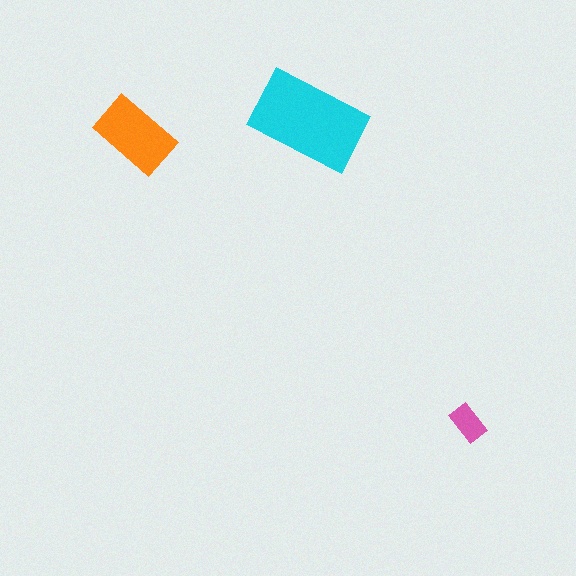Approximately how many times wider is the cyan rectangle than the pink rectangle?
About 3 times wider.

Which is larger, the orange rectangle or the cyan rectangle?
The cyan one.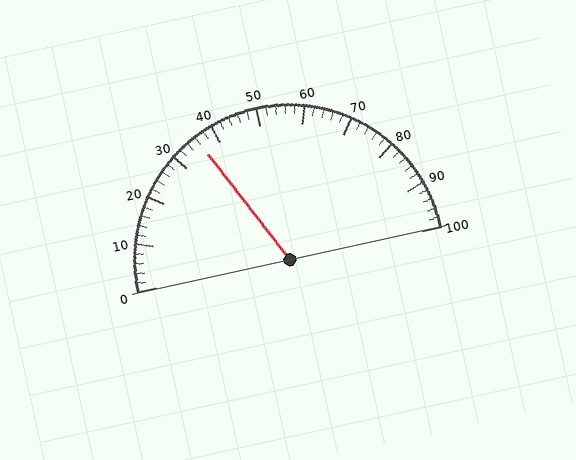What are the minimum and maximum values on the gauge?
The gauge ranges from 0 to 100.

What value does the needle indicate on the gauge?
The needle indicates approximately 36.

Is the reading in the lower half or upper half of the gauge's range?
The reading is in the lower half of the range (0 to 100).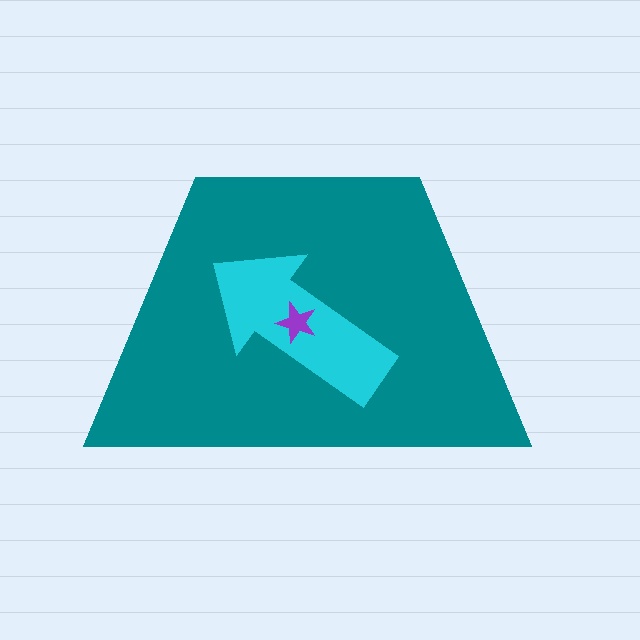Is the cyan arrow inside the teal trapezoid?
Yes.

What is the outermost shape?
The teal trapezoid.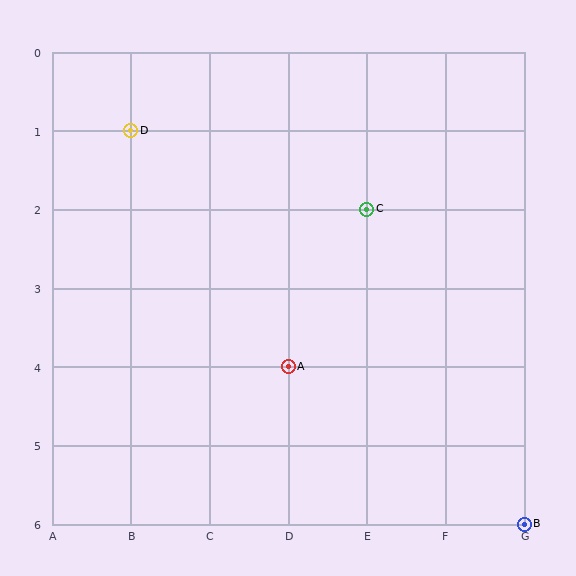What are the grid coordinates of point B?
Point B is at grid coordinates (G, 6).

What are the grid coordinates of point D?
Point D is at grid coordinates (B, 1).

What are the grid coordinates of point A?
Point A is at grid coordinates (D, 4).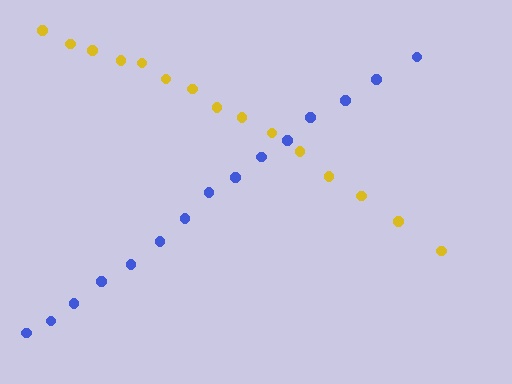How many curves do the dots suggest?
There are 2 distinct paths.